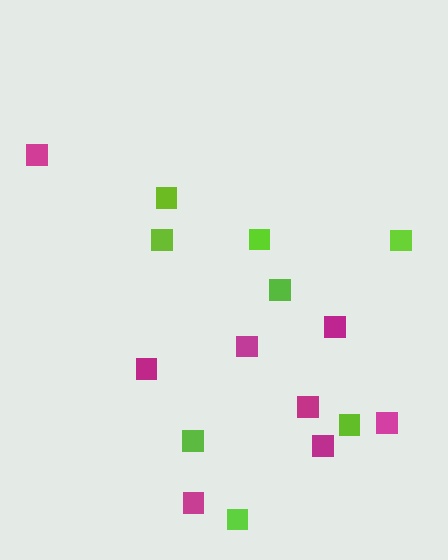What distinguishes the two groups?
There are 2 groups: one group of magenta squares (8) and one group of lime squares (8).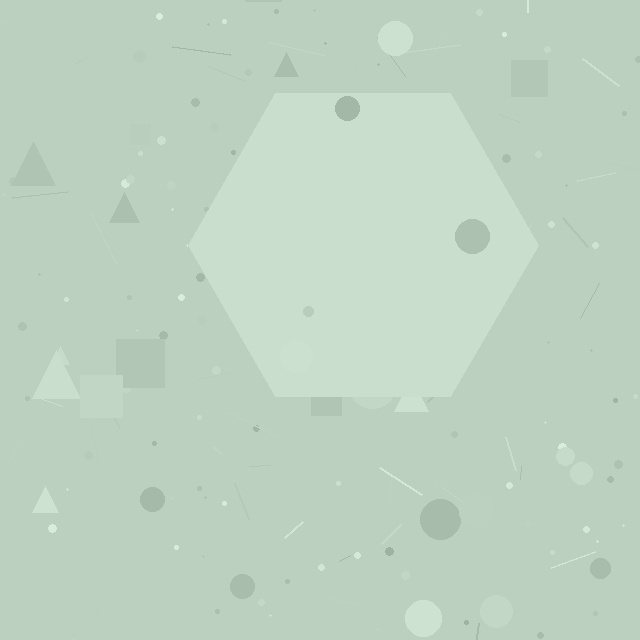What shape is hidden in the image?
A hexagon is hidden in the image.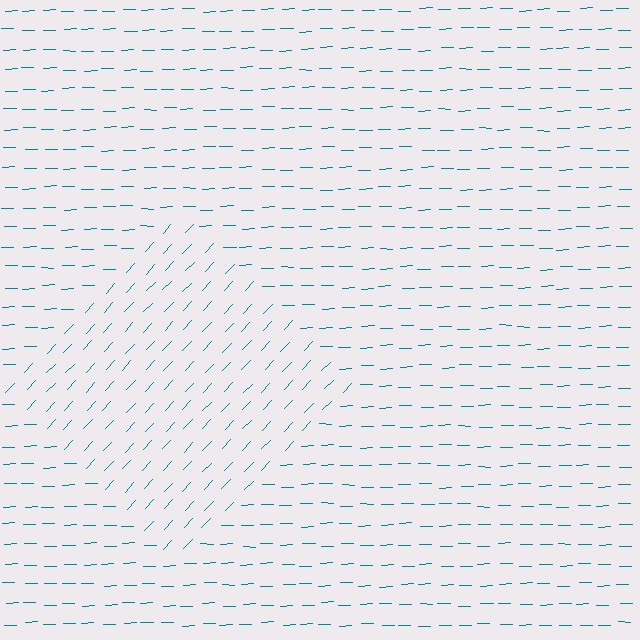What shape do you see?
I see a diamond.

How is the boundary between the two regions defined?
The boundary is defined purely by a change in line orientation (approximately 45 degrees difference). All lines are the same color and thickness.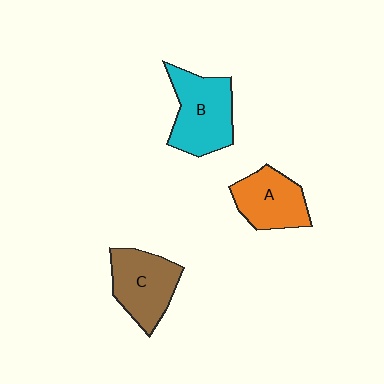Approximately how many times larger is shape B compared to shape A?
Approximately 1.3 times.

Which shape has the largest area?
Shape B (cyan).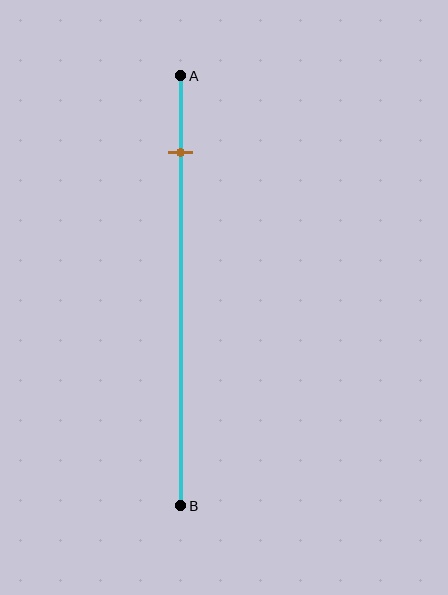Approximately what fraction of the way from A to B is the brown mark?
The brown mark is approximately 20% of the way from A to B.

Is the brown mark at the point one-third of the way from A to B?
No, the mark is at about 20% from A, not at the 33% one-third point.